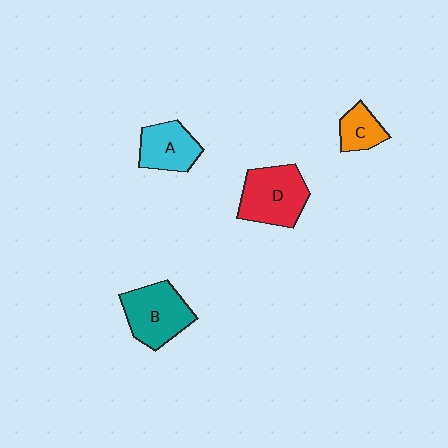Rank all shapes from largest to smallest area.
From largest to smallest: D (red), B (teal), A (cyan), C (orange).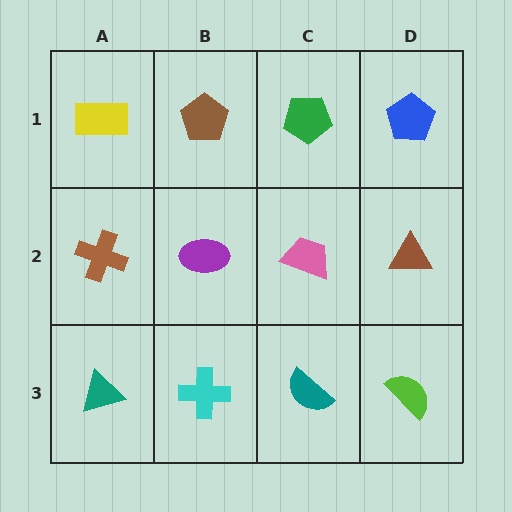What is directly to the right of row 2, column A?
A purple ellipse.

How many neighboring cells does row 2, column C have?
4.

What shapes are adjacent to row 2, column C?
A green pentagon (row 1, column C), a teal semicircle (row 3, column C), a purple ellipse (row 2, column B), a brown triangle (row 2, column D).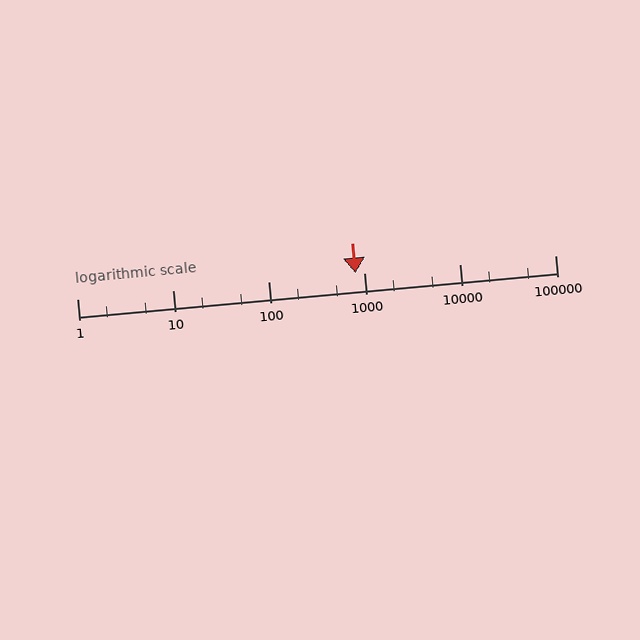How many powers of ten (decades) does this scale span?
The scale spans 5 decades, from 1 to 100000.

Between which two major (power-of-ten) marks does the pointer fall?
The pointer is between 100 and 1000.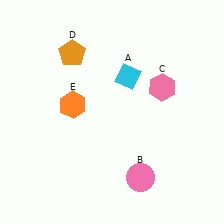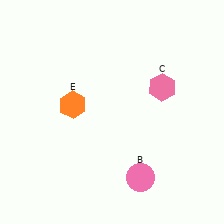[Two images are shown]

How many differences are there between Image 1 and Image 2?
There are 2 differences between the two images.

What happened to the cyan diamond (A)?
The cyan diamond (A) was removed in Image 2. It was in the top-right area of Image 1.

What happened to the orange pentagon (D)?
The orange pentagon (D) was removed in Image 2. It was in the top-left area of Image 1.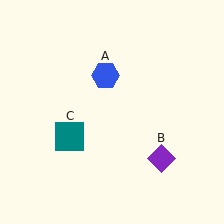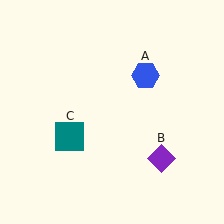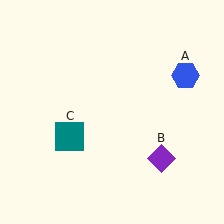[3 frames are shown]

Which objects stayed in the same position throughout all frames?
Purple diamond (object B) and teal square (object C) remained stationary.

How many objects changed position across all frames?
1 object changed position: blue hexagon (object A).